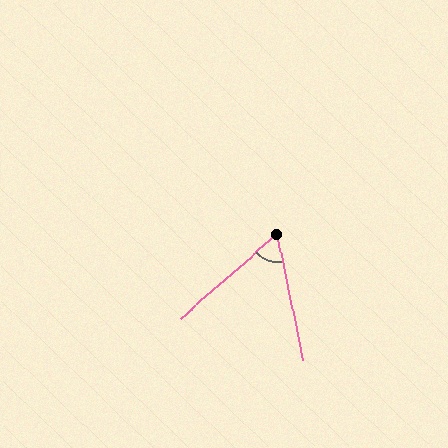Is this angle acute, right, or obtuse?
It is acute.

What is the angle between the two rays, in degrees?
Approximately 60 degrees.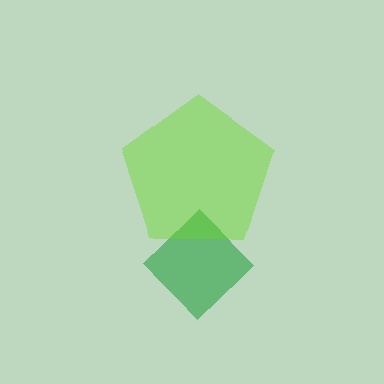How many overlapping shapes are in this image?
There are 2 overlapping shapes in the image.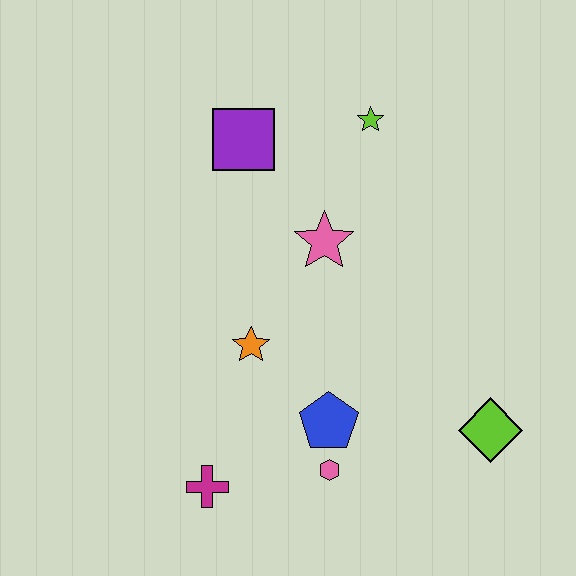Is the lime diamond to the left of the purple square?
No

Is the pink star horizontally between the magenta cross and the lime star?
Yes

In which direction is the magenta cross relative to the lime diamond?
The magenta cross is to the left of the lime diamond.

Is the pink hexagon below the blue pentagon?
Yes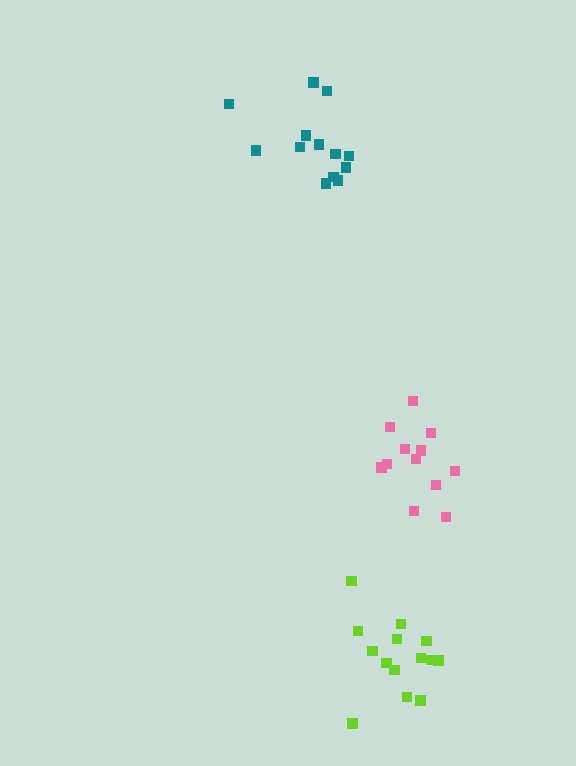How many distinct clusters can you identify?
There are 3 distinct clusters.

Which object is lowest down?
The lime cluster is bottommost.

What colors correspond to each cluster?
The clusters are colored: teal, lime, pink.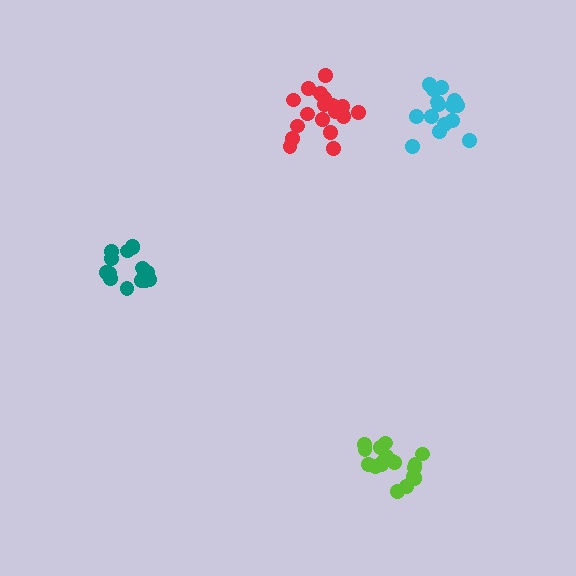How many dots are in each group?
Group 1: 16 dots, Group 2: 19 dots, Group 3: 19 dots, Group 4: 15 dots (69 total).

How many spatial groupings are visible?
There are 4 spatial groupings.